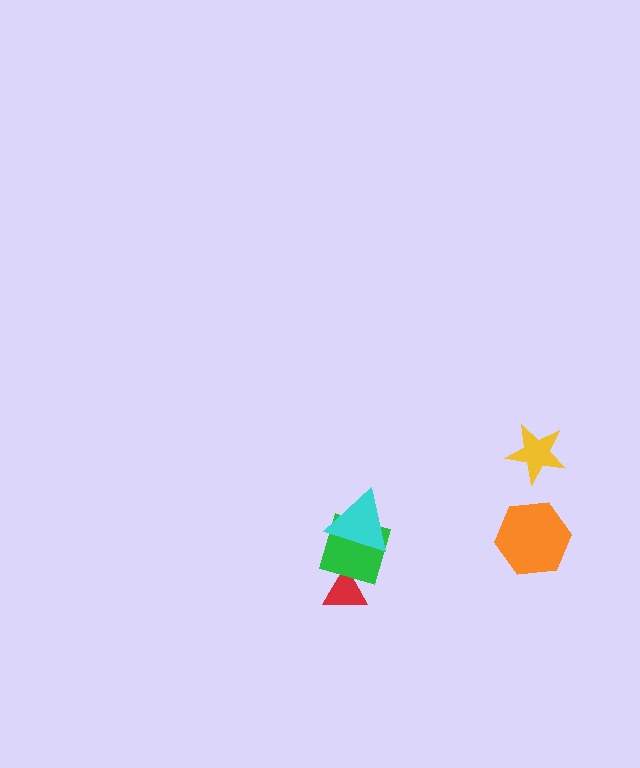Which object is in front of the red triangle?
The green diamond is in front of the red triangle.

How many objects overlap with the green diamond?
2 objects overlap with the green diamond.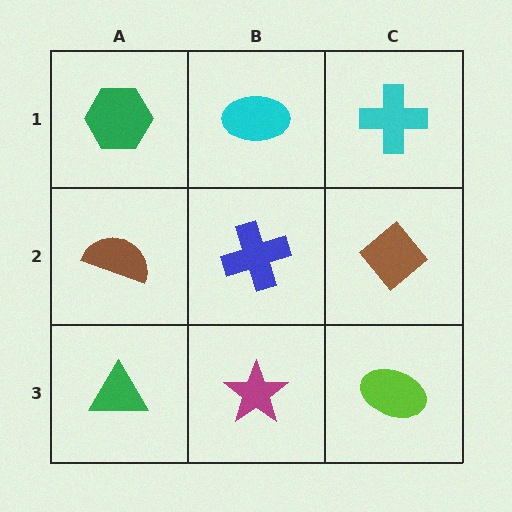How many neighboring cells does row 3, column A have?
2.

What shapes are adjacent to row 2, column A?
A green hexagon (row 1, column A), a green triangle (row 3, column A), a blue cross (row 2, column B).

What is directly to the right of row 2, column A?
A blue cross.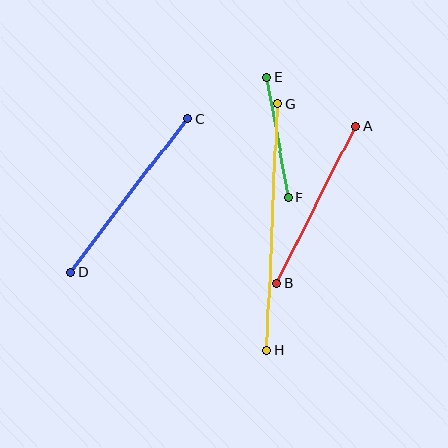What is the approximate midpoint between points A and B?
The midpoint is at approximately (316, 205) pixels.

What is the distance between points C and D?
The distance is approximately 193 pixels.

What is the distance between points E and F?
The distance is approximately 122 pixels.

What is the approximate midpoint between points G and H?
The midpoint is at approximately (272, 227) pixels.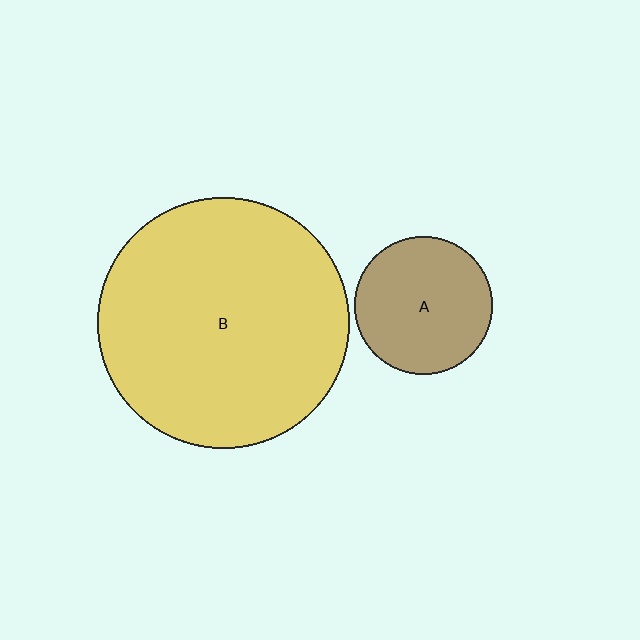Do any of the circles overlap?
No, none of the circles overlap.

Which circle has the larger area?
Circle B (yellow).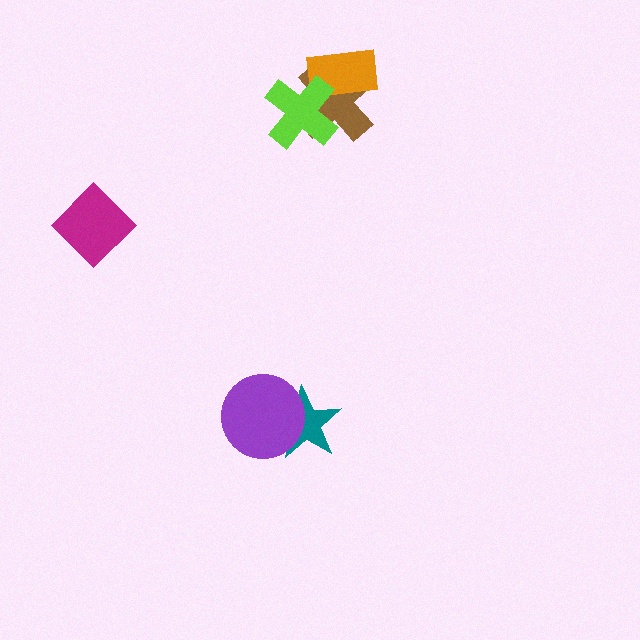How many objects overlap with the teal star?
1 object overlaps with the teal star.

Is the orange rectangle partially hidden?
Yes, it is partially covered by another shape.